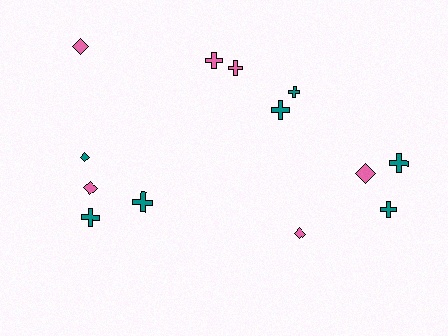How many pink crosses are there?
There are 2 pink crosses.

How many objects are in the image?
There are 13 objects.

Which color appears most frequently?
Teal, with 7 objects.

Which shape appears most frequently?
Cross, with 8 objects.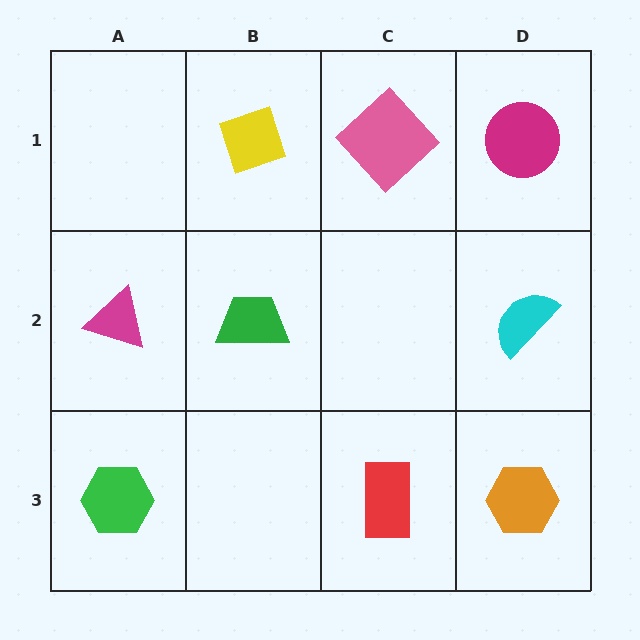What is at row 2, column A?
A magenta triangle.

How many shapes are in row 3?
3 shapes.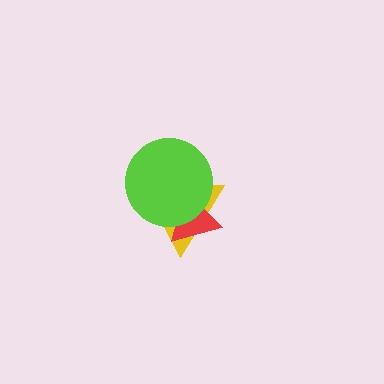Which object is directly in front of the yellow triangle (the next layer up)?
The red triangle is directly in front of the yellow triangle.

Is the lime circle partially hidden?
No, no other shape covers it.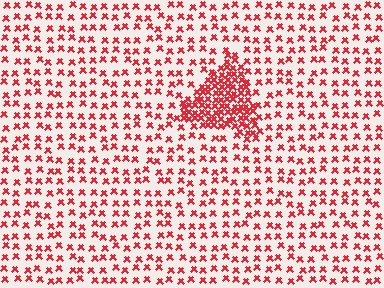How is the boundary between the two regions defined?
The boundary is defined by a change in element density (approximately 2.9x ratio). All elements are the same color, size, and shape.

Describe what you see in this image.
The image contains small red elements arranged at two different densities. A triangle-shaped region is visible where the elements are more densely packed than the surrounding area.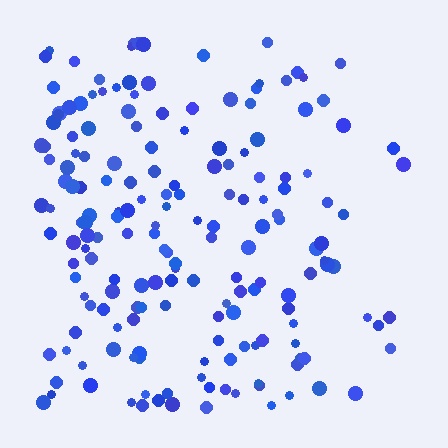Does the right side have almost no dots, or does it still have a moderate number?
Still a moderate number, just noticeably fewer than the left.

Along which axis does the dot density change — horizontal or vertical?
Horizontal.